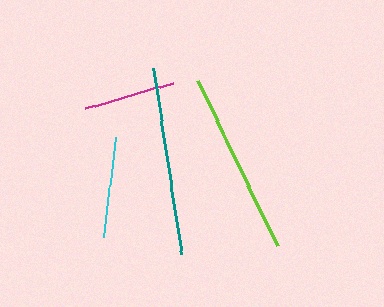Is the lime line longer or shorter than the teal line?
The teal line is longer than the lime line.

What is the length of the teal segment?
The teal segment is approximately 188 pixels long.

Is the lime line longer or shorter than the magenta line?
The lime line is longer than the magenta line.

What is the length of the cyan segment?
The cyan segment is approximately 100 pixels long.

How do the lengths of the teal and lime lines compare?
The teal and lime lines are approximately the same length.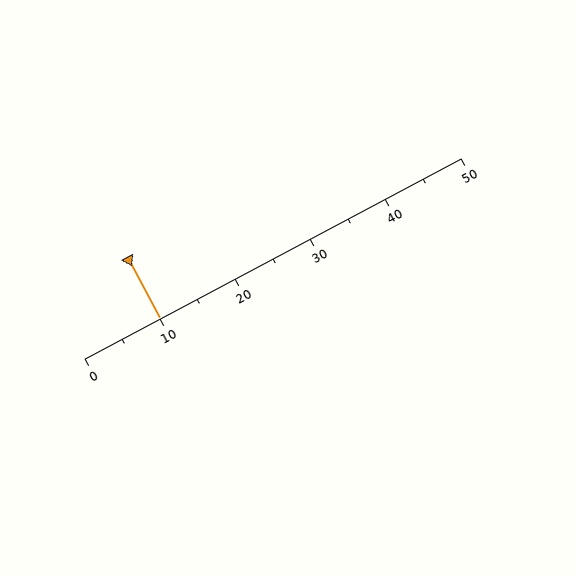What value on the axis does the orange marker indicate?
The marker indicates approximately 10.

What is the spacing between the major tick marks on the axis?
The major ticks are spaced 10 apart.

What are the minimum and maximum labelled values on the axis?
The axis runs from 0 to 50.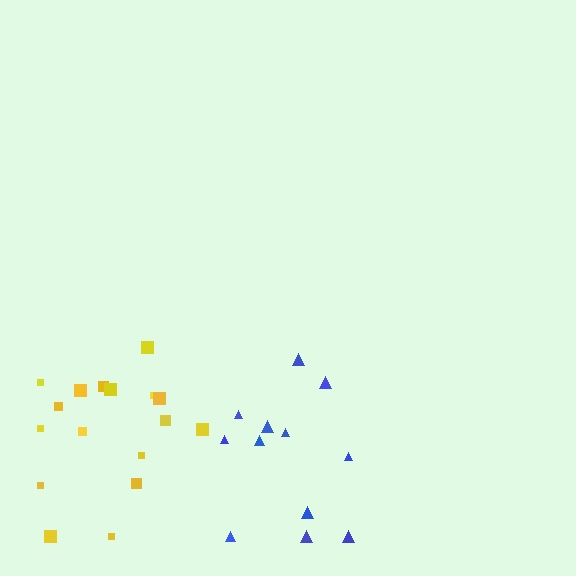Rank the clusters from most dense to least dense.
yellow, blue.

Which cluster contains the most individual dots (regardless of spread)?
Yellow (17).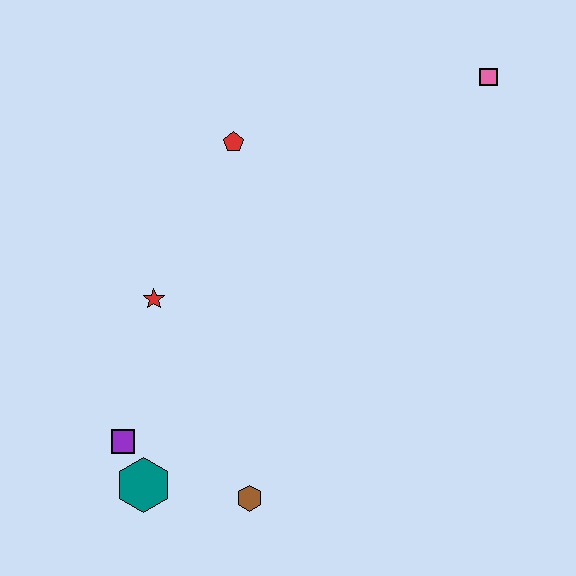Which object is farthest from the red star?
The pink square is farthest from the red star.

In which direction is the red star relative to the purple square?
The red star is above the purple square.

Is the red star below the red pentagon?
Yes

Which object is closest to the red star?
The purple square is closest to the red star.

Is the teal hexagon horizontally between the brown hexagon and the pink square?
No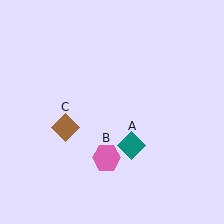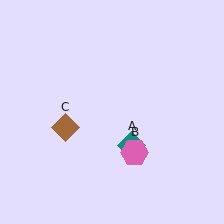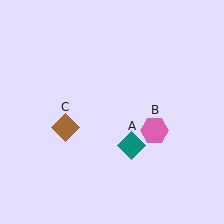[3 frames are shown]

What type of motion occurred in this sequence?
The pink hexagon (object B) rotated counterclockwise around the center of the scene.